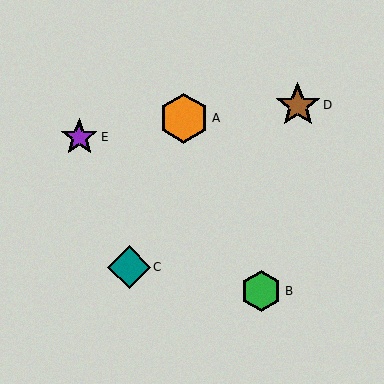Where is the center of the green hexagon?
The center of the green hexagon is at (261, 291).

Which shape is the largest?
The orange hexagon (labeled A) is the largest.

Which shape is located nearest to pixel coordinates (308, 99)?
The brown star (labeled D) at (298, 105) is nearest to that location.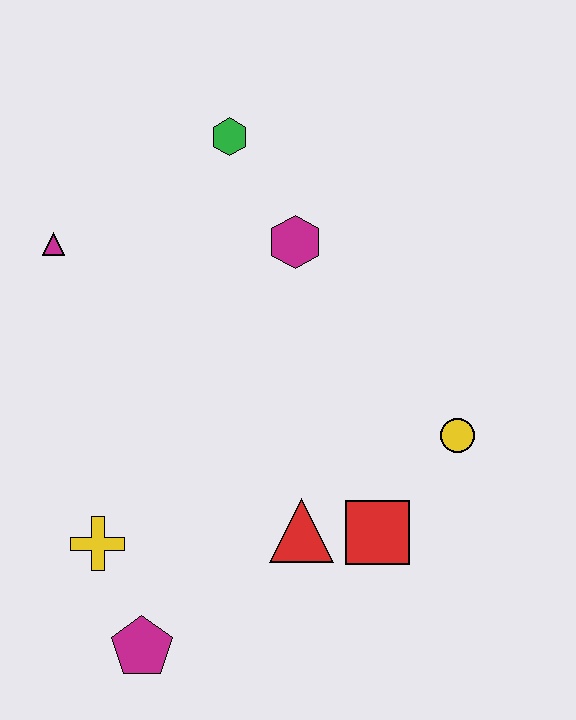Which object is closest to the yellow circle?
The red square is closest to the yellow circle.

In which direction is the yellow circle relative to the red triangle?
The yellow circle is to the right of the red triangle.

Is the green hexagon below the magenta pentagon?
No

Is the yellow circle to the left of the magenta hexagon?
No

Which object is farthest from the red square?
The magenta triangle is farthest from the red square.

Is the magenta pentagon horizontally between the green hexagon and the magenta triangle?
Yes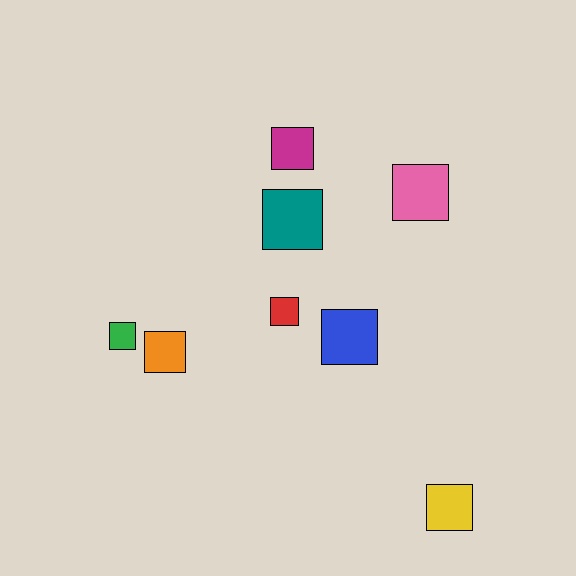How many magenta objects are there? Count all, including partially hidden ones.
There is 1 magenta object.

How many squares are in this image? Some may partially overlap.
There are 8 squares.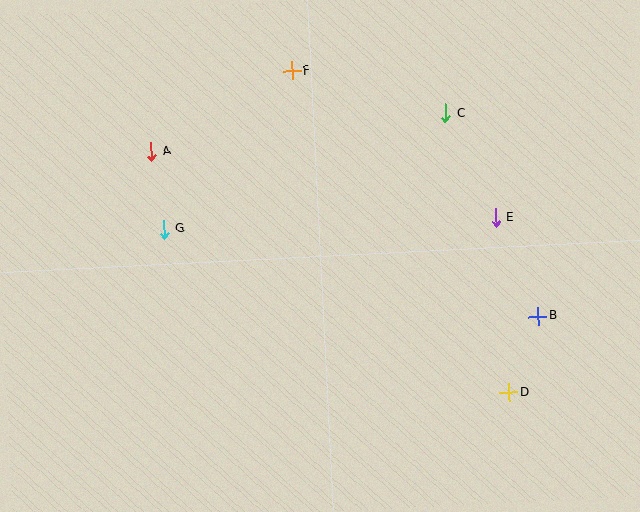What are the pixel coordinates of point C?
Point C is at (446, 113).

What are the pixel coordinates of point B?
Point B is at (538, 316).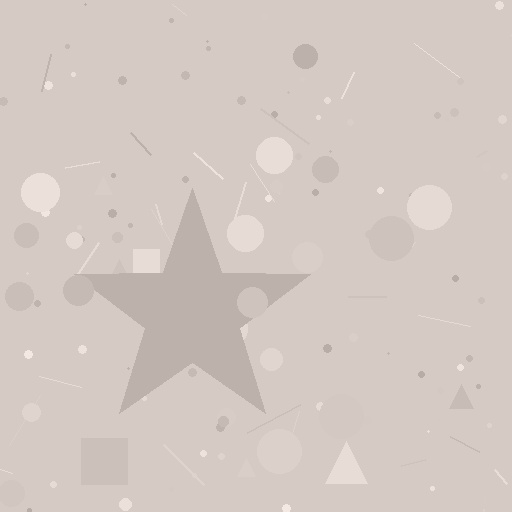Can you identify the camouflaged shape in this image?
The camouflaged shape is a star.